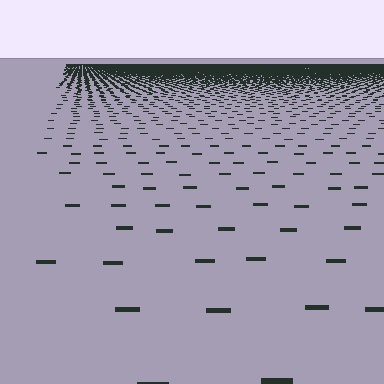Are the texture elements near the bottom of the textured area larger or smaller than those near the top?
Larger. Near the bottom, elements are closer to the viewer and appear at a bigger on-screen size.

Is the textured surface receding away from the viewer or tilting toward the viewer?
The surface is receding away from the viewer. Texture elements get smaller and denser toward the top.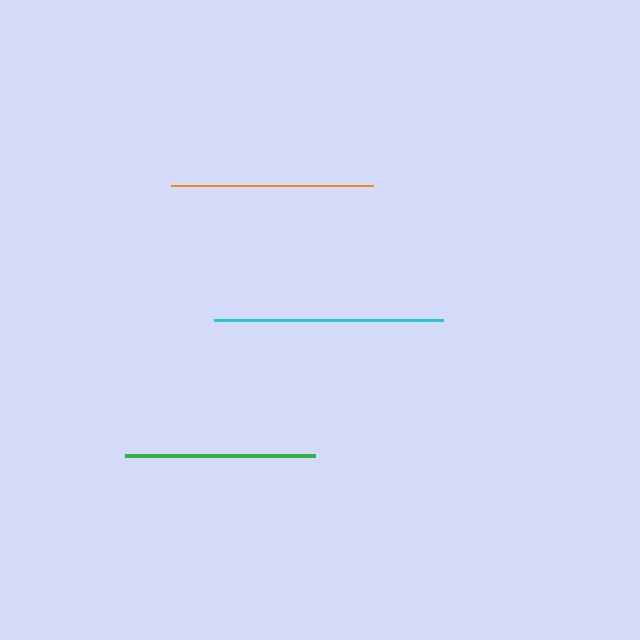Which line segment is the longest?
The cyan line is the longest at approximately 230 pixels.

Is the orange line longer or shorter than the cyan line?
The cyan line is longer than the orange line.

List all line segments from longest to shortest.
From longest to shortest: cyan, orange, green.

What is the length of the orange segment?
The orange segment is approximately 203 pixels long.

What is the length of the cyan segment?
The cyan segment is approximately 230 pixels long.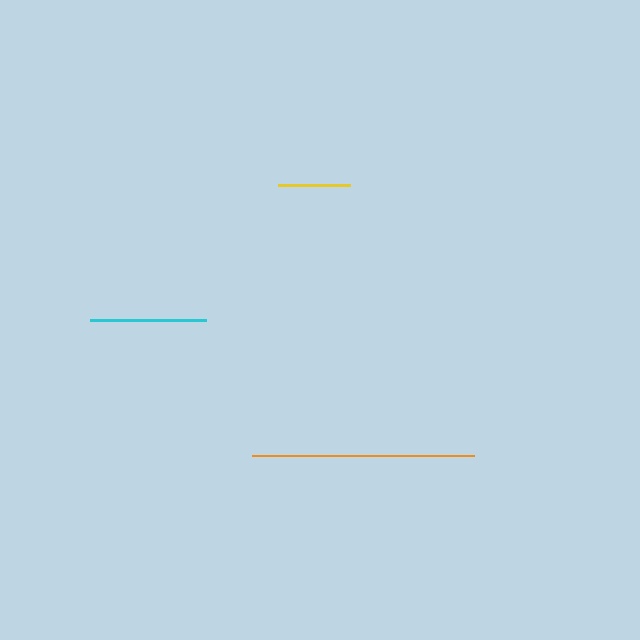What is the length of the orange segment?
The orange segment is approximately 222 pixels long.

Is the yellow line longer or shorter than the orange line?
The orange line is longer than the yellow line.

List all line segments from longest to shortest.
From longest to shortest: orange, cyan, yellow.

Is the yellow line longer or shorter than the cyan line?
The cyan line is longer than the yellow line.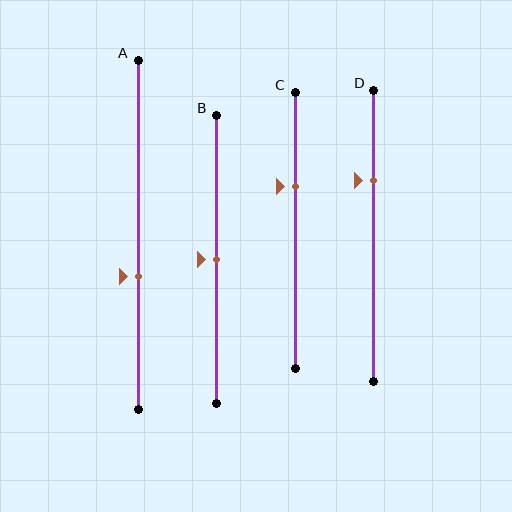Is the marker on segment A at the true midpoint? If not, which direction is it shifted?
No, the marker on segment A is shifted downward by about 12% of the segment length.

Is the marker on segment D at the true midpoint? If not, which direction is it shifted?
No, the marker on segment D is shifted upward by about 19% of the segment length.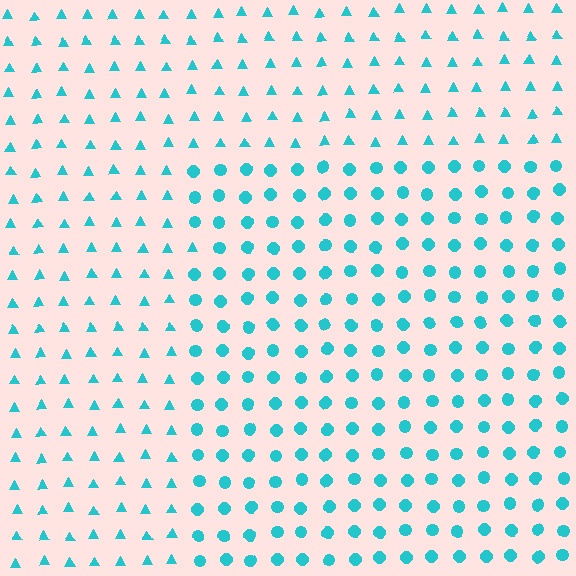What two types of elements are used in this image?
The image uses circles inside the rectangle region and triangles outside it.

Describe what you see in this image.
The image is filled with small cyan elements arranged in a uniform grid. A rectangle-shaped region contains circles, while the surrounding area contains triangles. The boundary is defined purely by the change in element shape.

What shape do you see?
I see a rectangle.